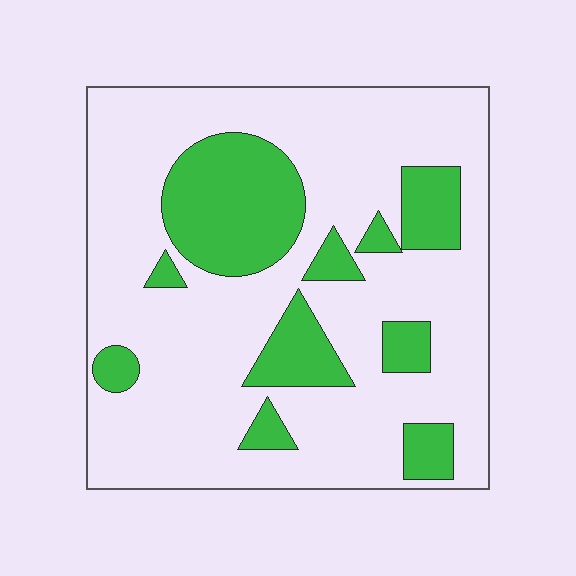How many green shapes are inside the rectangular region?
10.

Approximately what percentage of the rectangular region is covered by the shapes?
Approximately 25%.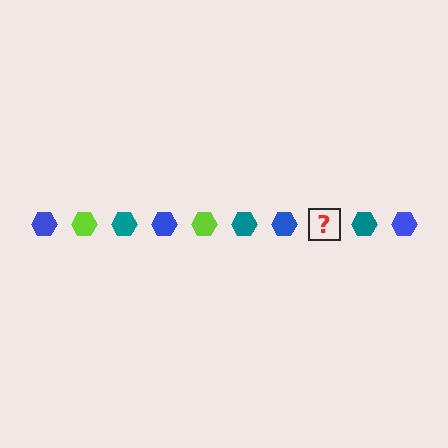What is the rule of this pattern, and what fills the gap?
The rule is that the pattern cycles through blue, lime, teal hexagons. The gap should be filled with a lime hexagon.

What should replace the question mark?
The question mark should be replaced with a lime hexagon.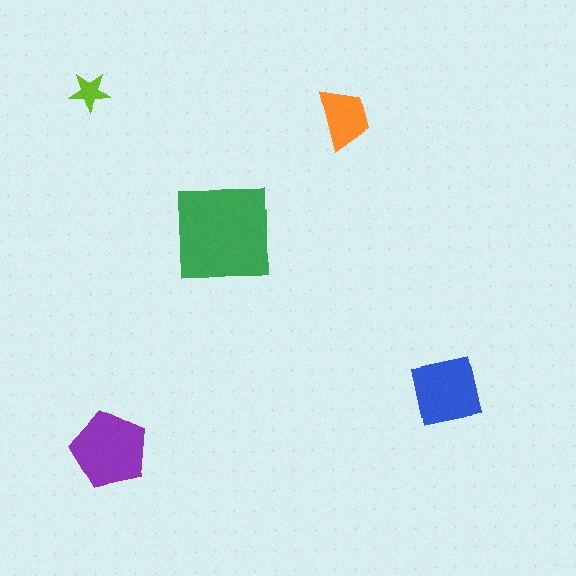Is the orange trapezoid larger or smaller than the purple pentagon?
Smaller.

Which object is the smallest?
The lime star.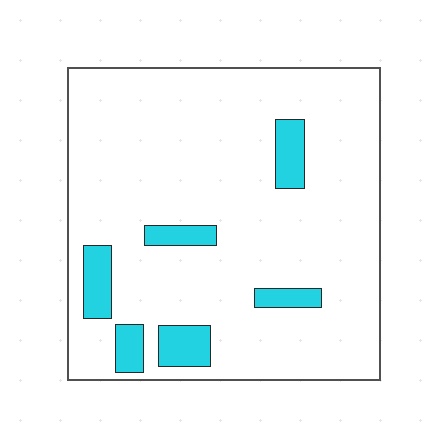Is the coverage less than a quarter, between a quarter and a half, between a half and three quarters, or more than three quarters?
Less than a quarter.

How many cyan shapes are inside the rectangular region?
6.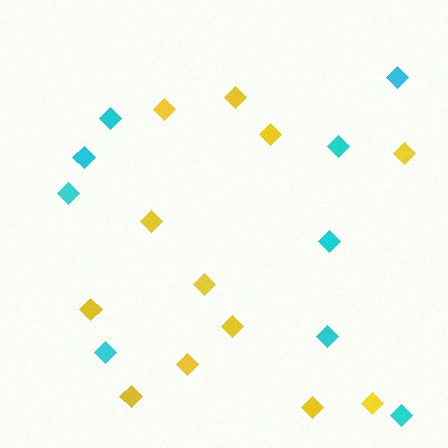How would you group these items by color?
There are 2 groups: one group of cyan diamonds (9) and one group of yellow diamonds (12).